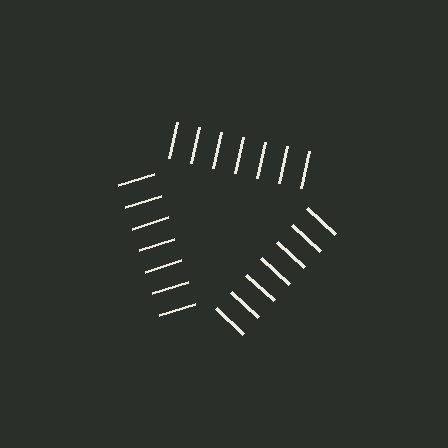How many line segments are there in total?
21 — 7 along each of the 3 edges.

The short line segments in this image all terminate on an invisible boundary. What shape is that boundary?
An illusory triangle — the line segments terminate on its edges but no continuous stroke is drawn.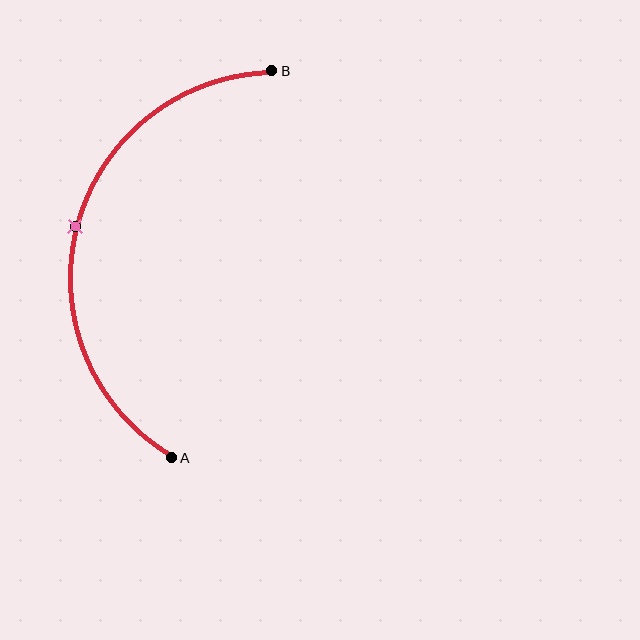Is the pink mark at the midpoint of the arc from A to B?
Yes. The pink mark lies on the arc at equal arc-length from both A and B — it is the arc midpoint.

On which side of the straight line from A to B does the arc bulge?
The arc bulges to the left of the straight line connecting A and B.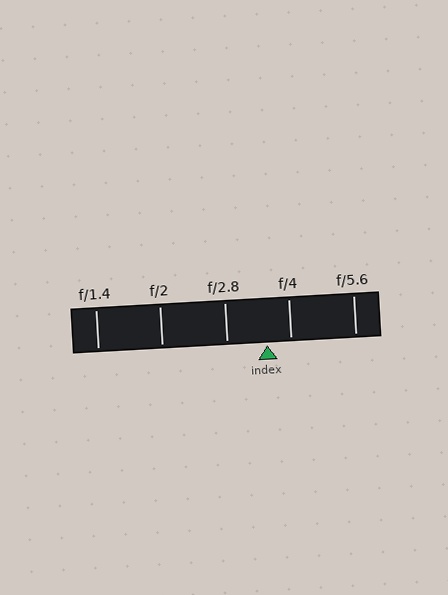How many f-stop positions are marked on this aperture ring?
There are 5 f-stop positions marked.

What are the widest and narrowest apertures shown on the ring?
The widest aperture shown is f/1.4 and the narrowest is f/5.6.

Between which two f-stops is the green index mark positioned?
The index mark is between f/2.8 and f/4.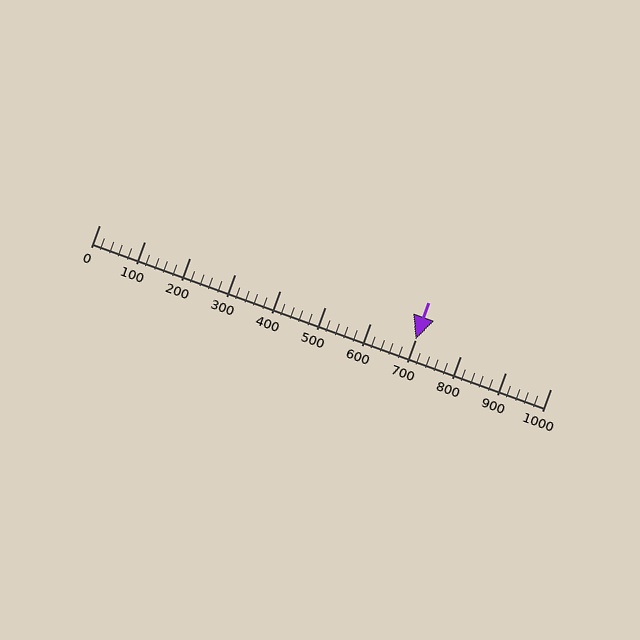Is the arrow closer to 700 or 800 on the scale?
The arrow is closer to 700.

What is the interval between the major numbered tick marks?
The major tick marks are spaced 100 units apart.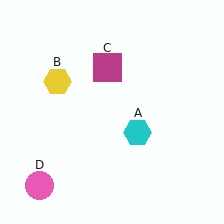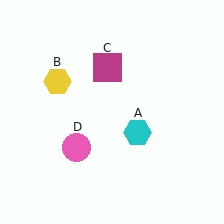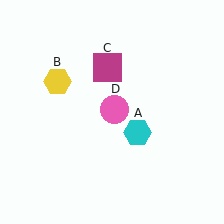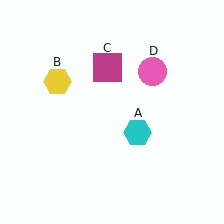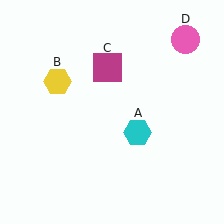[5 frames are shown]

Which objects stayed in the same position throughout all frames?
Cyan hexagon (object A) and yellow hexagon (object B) and magenta square (object C) remained stationary.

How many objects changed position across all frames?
1 object changed position: pink circle (object D).